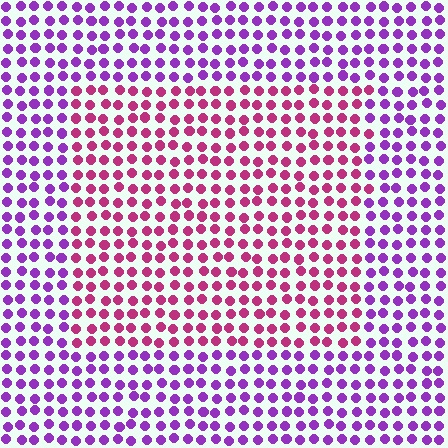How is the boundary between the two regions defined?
The boundary is defined purely by a slight shift in hue (about 44 degrees). Spacing, size, and orientation are identical on both sides.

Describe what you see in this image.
The image is filled with small purple elements in a uniform arrangement. A rectangle-shaped region is visible where the elements are tinted to a slightly different hue, forming a subtle color boundary.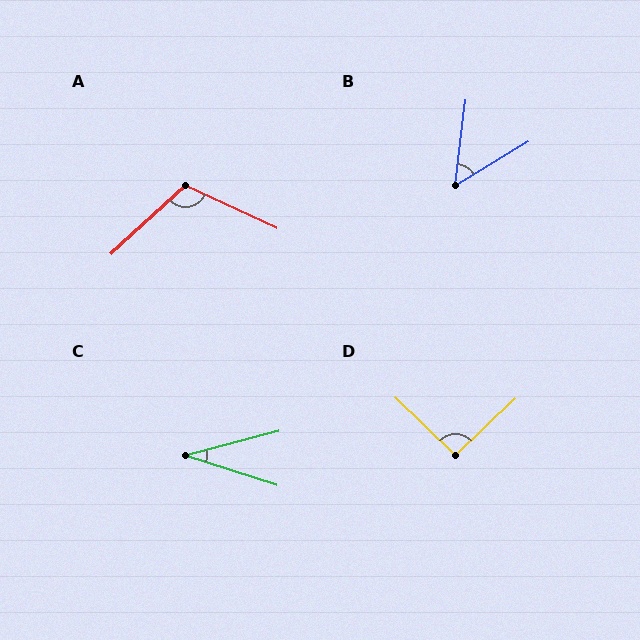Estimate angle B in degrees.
Approximately 52 degrees.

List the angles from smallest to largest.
C (33°), B (52°), D (92°), A (112°).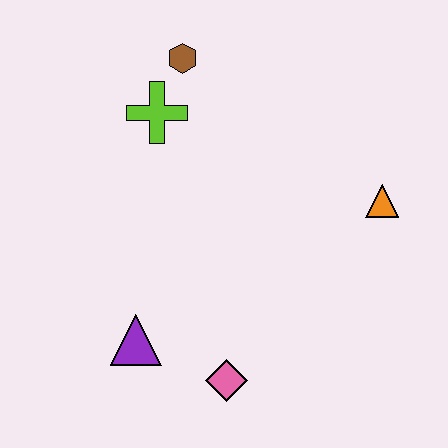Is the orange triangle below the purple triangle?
No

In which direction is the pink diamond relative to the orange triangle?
The pink diamond is below the orange triangle.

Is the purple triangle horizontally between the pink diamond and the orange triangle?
No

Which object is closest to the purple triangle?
The pink diamond is closest to the purple triangle.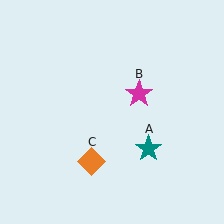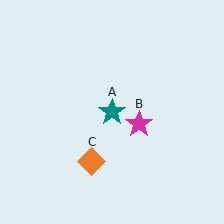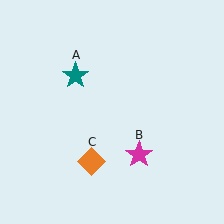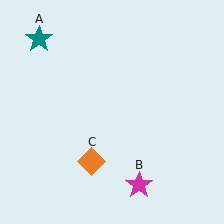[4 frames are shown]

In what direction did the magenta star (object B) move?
The magenta star (object B) moved down.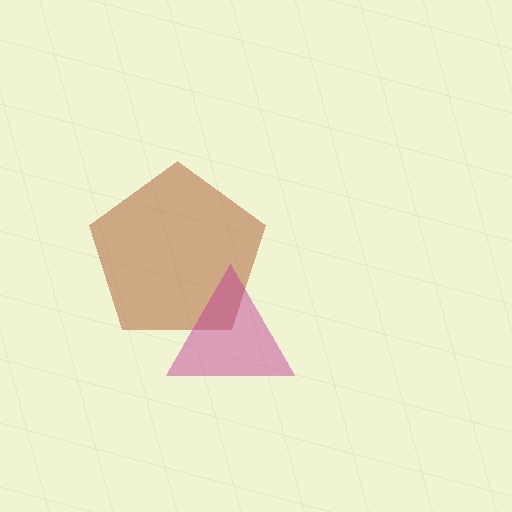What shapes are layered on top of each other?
The layered shapes are: a brown pentagon, a magenta triangle.